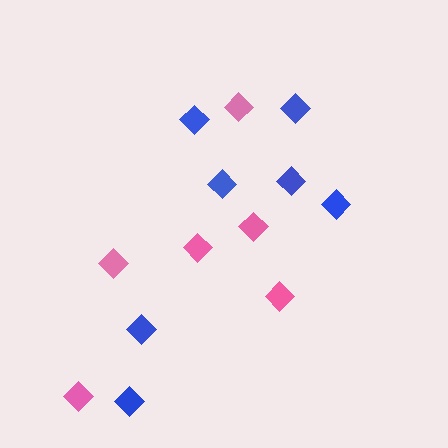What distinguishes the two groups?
There are 2 groups: one group of blue diamonds (7) and one group of pink diamonds (6).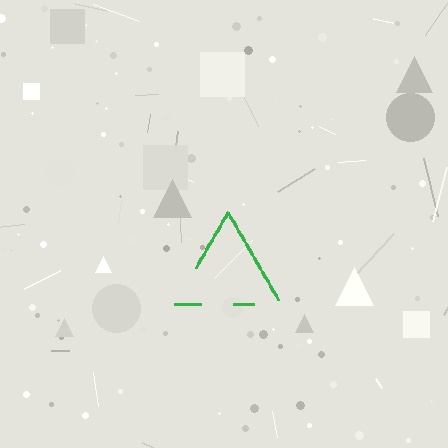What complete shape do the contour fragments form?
The contour fragments form a triangle.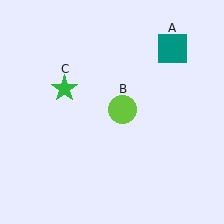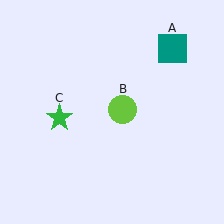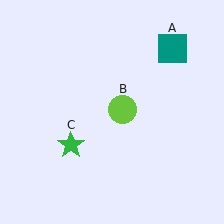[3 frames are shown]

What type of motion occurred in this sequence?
The green star (object C) rotated counterclockwise around the center of the scene.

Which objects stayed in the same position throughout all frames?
Teal square (object A) and lime circle (object B) remained stationary.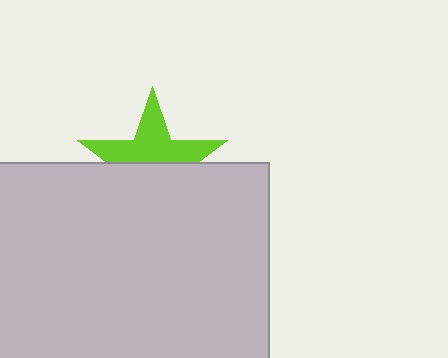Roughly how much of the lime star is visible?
About half of it is visible (roughly 50%).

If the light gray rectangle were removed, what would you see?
You would see the complete lime star.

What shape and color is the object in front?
The object in front is a light gray rectangle.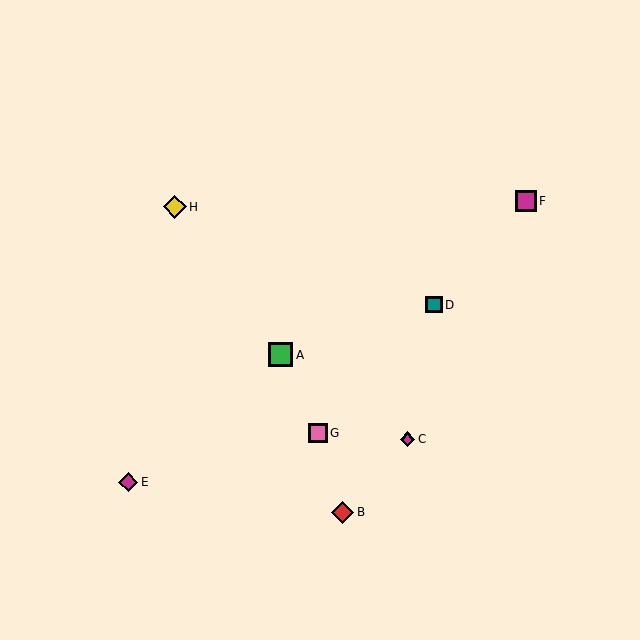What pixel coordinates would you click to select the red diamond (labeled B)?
Click at (342, 512) to select the red diamond B.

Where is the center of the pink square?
The center of the pink square is at (318, 433).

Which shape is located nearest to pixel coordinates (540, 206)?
The magenta square (labeled F) at (526, 201) is nearest to that location.